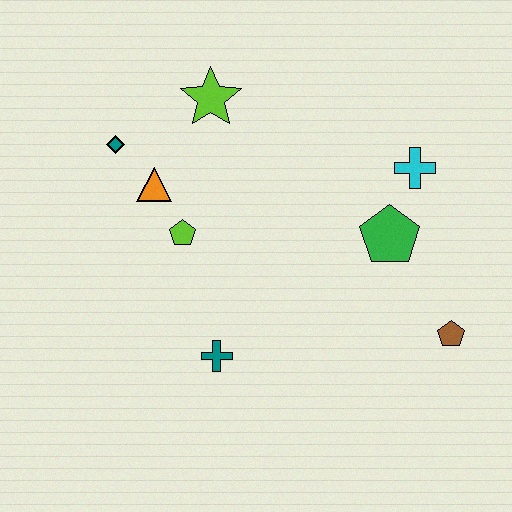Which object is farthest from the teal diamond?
The brown pentagon is farthest from the teal diamond.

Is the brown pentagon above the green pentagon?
No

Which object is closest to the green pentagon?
The cyan cross is closest to the green pentagon.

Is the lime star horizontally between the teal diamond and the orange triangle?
No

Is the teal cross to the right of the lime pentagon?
Yes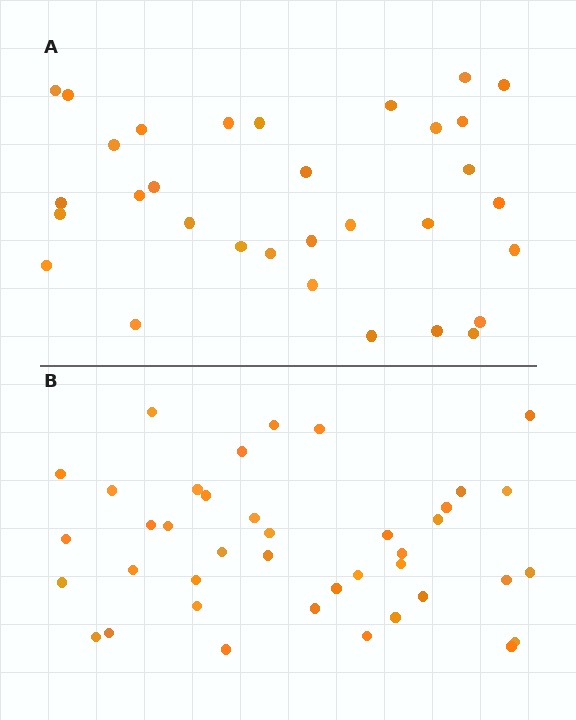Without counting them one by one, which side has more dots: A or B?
Region B (the bottom region) has more dots.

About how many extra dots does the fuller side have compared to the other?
Region B has roughly 8 or so more dots than region A.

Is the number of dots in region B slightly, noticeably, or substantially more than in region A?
Region B has noticeably more, but not dramatically so. The ratio is roughly 1.2 to 1.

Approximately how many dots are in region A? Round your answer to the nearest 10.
About 30 dots. (The exact count is 32, which rounds to 30.)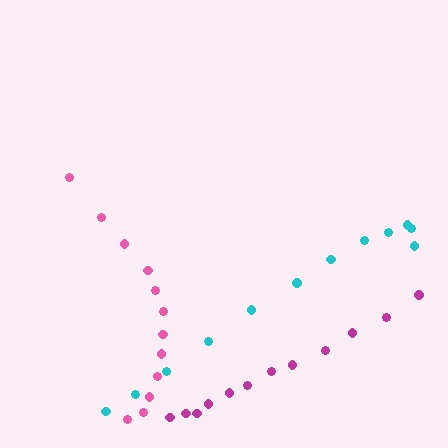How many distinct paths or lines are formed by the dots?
There are 3 distinct paths.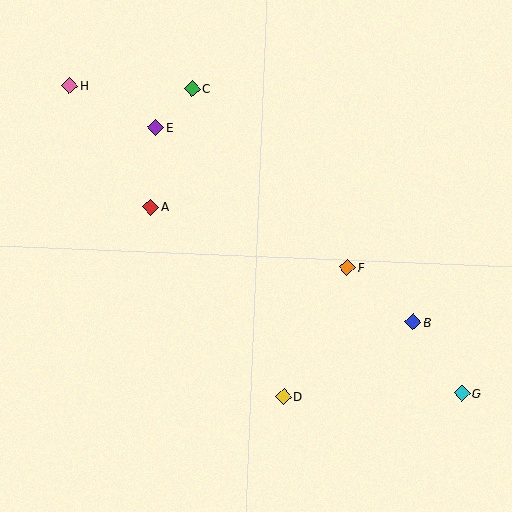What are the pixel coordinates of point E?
Point E is at (156, 128).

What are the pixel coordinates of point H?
Point H is at (70, 86).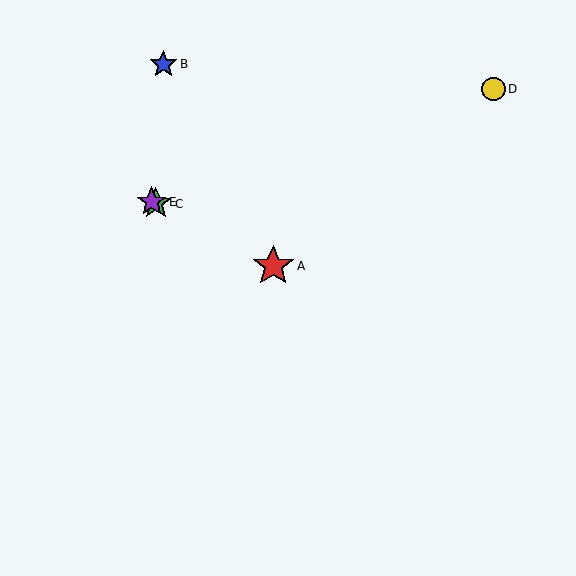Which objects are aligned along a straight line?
Objects A, C, E are aligned along a straight line.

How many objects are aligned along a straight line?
3 objects (A, C, E) are aligned along a straight line.